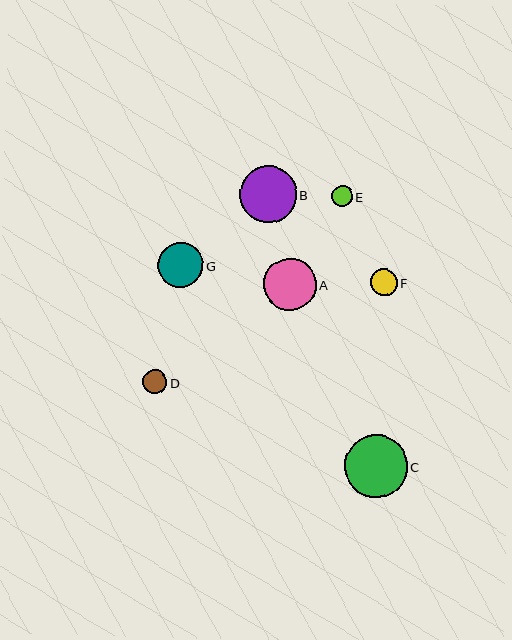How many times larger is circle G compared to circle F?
Circle G is approximately 1.7 times the size of circle F.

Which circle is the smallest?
Circle E is the smallest with a size of approximately 21 pixels.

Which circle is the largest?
Circle C is the largest with a size of approximately 63 pixels.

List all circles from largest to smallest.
From largest to smallest: C, B, A, G, F, D, E.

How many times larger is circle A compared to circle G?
Circle A is approximately 1.2 times the size of circle G.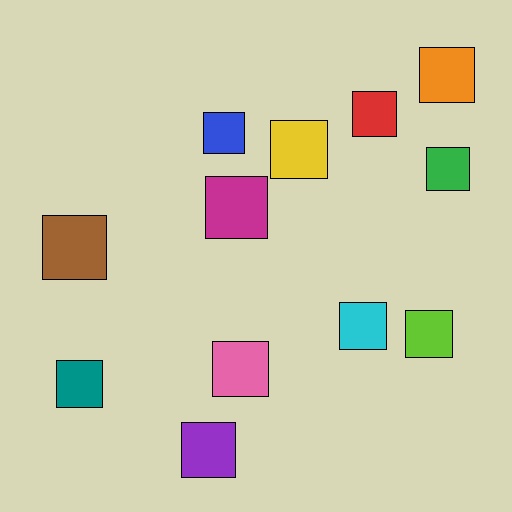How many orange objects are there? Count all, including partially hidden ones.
There is 1 orange object.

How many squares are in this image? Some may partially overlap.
There are 12 squares.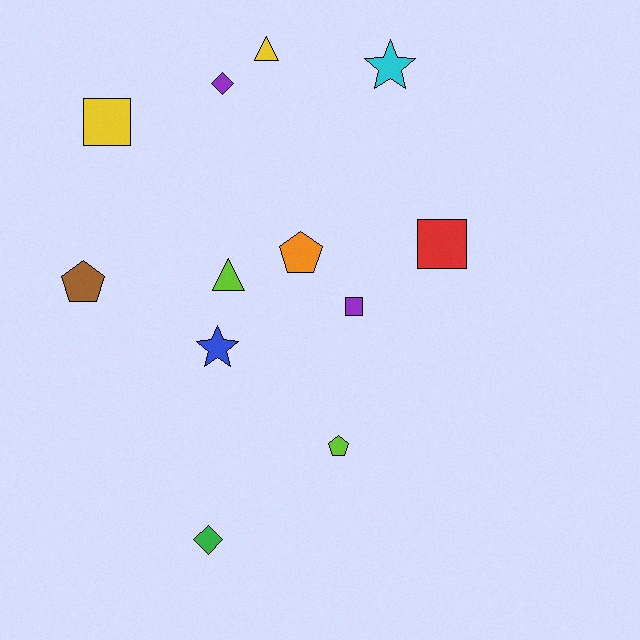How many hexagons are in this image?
There are no hexagons.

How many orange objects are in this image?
There is 1 orange object.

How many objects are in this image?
There are 12 objects.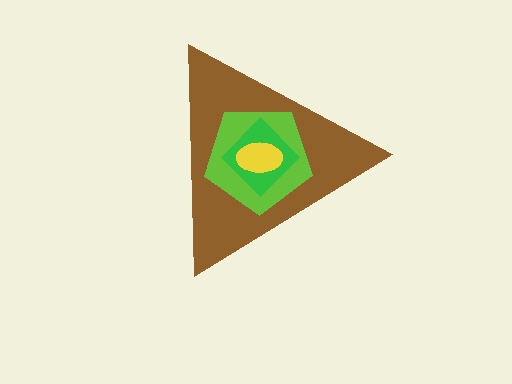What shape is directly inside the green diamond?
The yellow ellipse.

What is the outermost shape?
The brown triangle.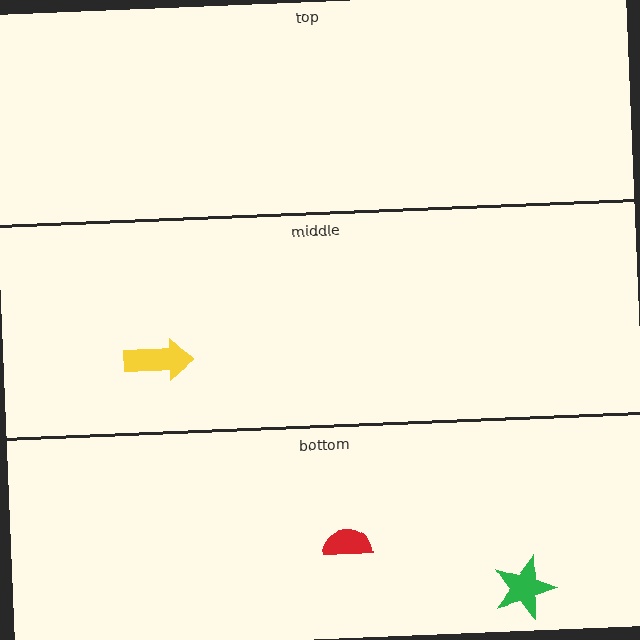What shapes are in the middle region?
The yellow arrow.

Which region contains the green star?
The bottom region.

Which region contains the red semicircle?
The bottom region.